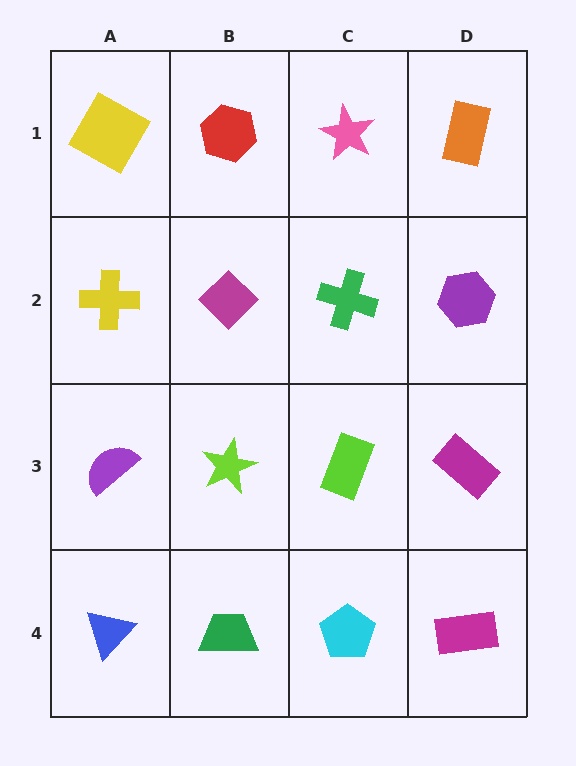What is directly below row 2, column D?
A magenta rectangle.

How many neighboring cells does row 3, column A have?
3.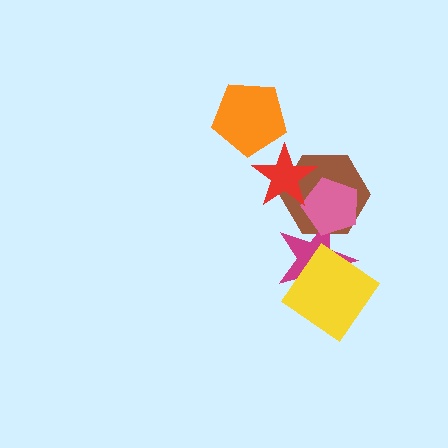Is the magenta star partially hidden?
Yes, it is partially covered by another shape.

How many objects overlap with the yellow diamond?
1 object overlaps with the yellow diamond.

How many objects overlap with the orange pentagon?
0 objects overlap with the orange pentagon.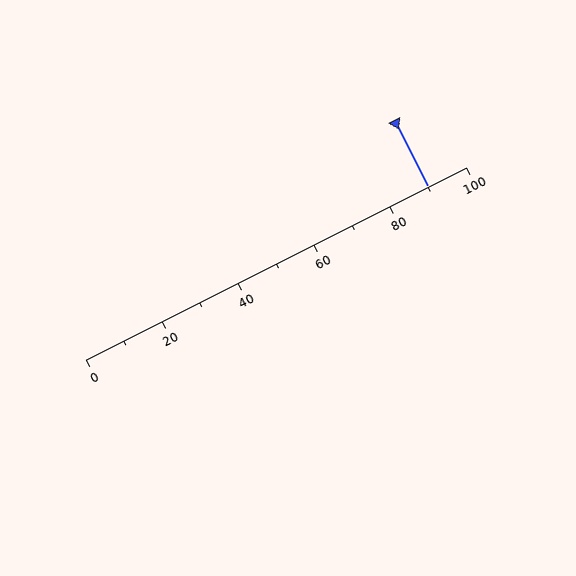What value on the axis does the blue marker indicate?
The marker indicates approximately 90.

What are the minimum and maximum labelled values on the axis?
The axis runs from 0 to 100.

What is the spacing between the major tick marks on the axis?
The major ticks are spaced 20 apart.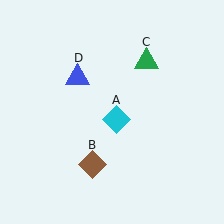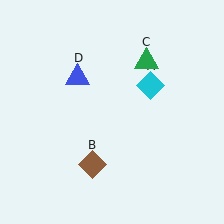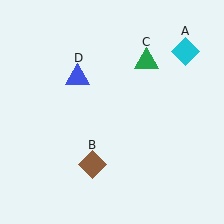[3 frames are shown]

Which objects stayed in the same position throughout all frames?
Brown diamond (object B) and green triangle (object C) and blue triangle (object D) remained stationary.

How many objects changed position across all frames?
1 object changed position: cyan diamond (object A).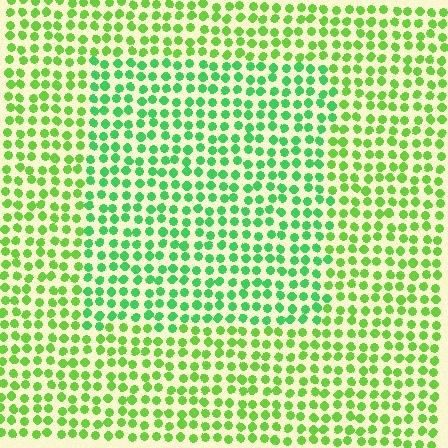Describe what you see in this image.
The image is filled with small lime elements in a uniform arrangement. A rectangle-shaped region is visible where the elements are tinted to a slightly different hue, forming a subtle color boundary.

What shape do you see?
I see a rectangle.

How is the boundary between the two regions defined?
The boundary is defined purely by a slight shift in hue (about 30 degrees). Spacing, size, and orientation are identical on both sides.